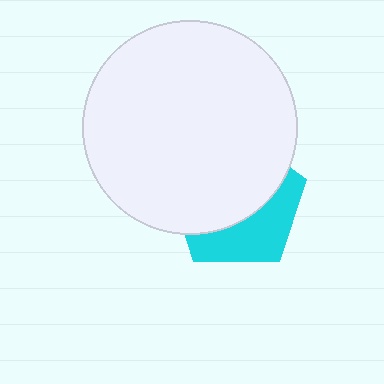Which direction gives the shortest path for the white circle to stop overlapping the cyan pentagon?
Moving up gives the shortest separation.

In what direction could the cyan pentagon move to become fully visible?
The cyan pentagon could move down. That would shift it out from behind the white circle entirely.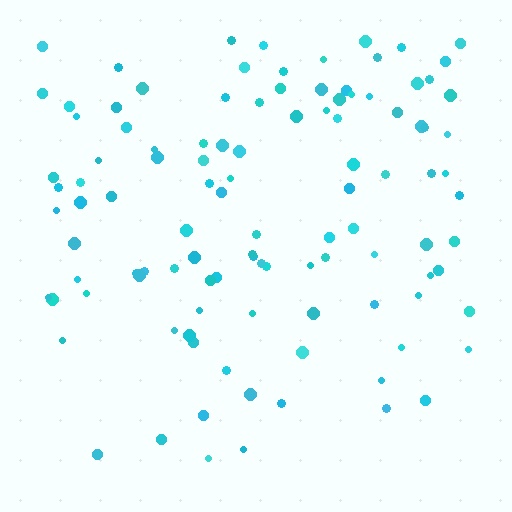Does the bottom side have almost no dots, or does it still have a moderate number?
Still a moderate number, just noticeably fewer than the top.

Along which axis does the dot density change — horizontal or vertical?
Vertical.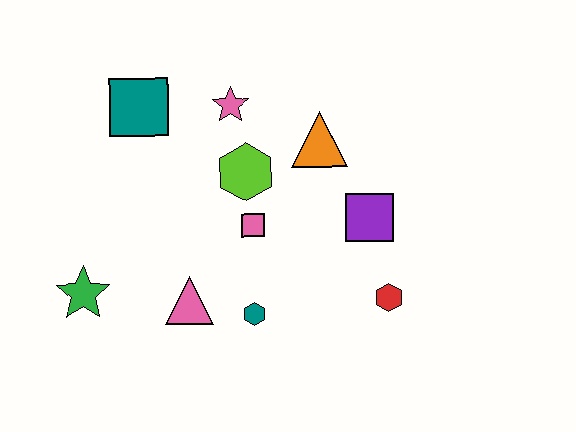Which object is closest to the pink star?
The lime hexagon is closest to the pink star.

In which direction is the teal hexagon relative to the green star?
The teal hexagon is to the right of the green star.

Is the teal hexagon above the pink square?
No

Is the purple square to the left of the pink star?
No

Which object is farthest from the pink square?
The green star is farthest from the pink square.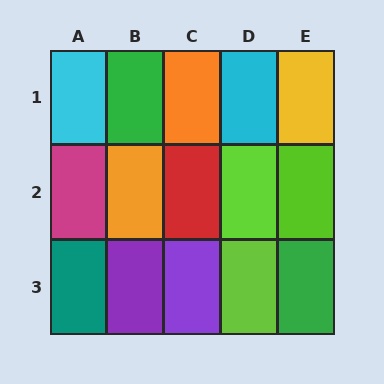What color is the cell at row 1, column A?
Cyan.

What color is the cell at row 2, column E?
Lime.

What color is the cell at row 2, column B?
Orange.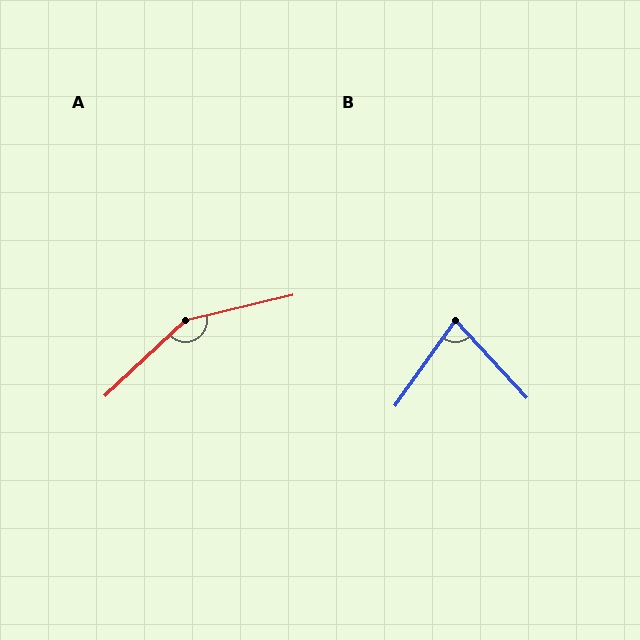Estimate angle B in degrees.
Approximately 78 degrees.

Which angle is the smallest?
B, at approximately 78 degrees.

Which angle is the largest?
A, at approximately 150 degrees.